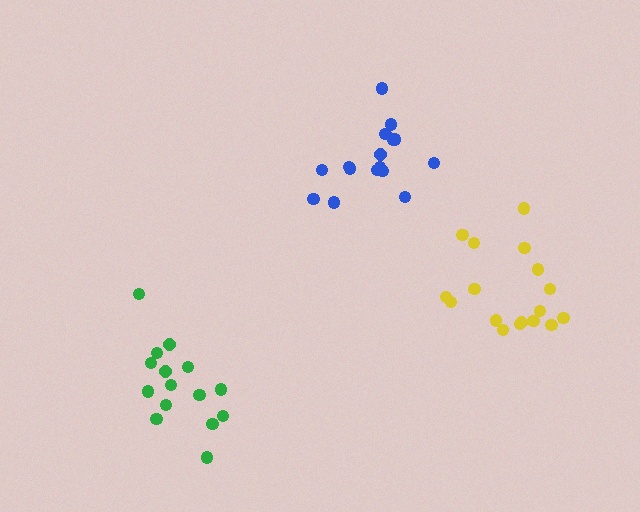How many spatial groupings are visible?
There are 3 spatial groupings.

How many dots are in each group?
Group 1: 15 dots, Group 2: 16 dots, Group 3: 18 dots (49 total).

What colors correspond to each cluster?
The clusters are colored: green, blue, yellow.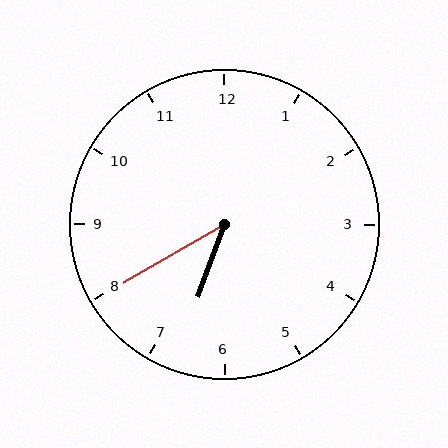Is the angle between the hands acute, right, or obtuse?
It is acute.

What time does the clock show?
6:40.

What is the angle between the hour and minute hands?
Approximately 40 degrees.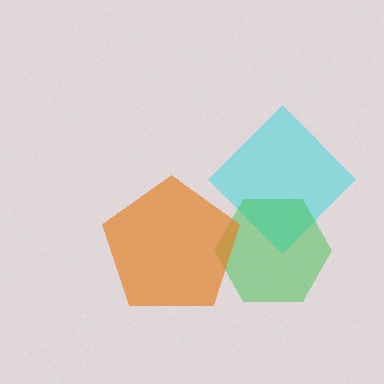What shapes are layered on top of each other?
The layered shapes are: a cyan diamond, a green hexagon, an orange pentagon.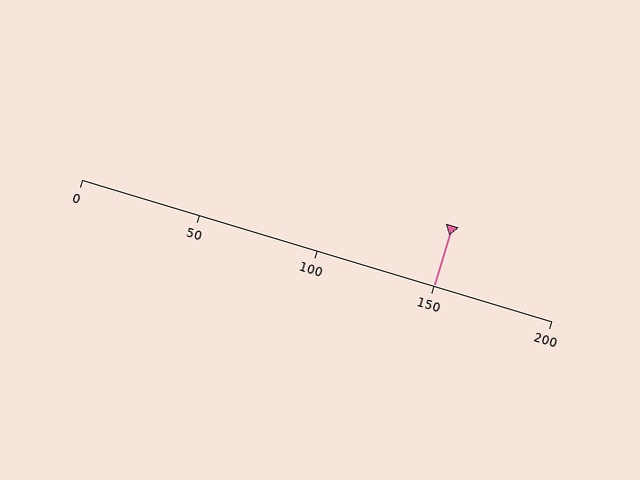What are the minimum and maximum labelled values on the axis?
The axis runs from 0 to 200.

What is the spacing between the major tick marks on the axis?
The major ticks are spaced 50 apart.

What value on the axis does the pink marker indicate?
The marker indicates approximately 150.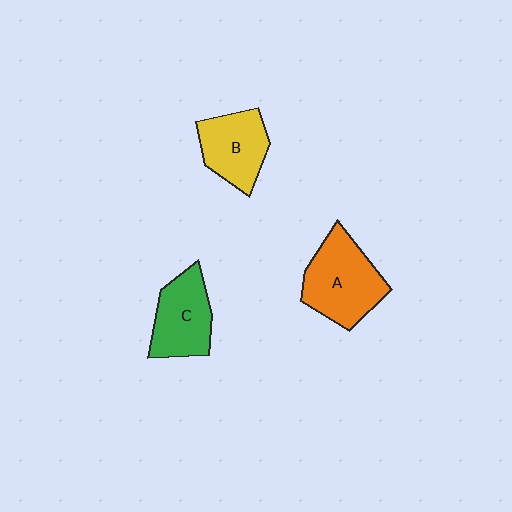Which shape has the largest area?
Shape A (orange).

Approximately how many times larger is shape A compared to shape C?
Approximately 1.3 times.